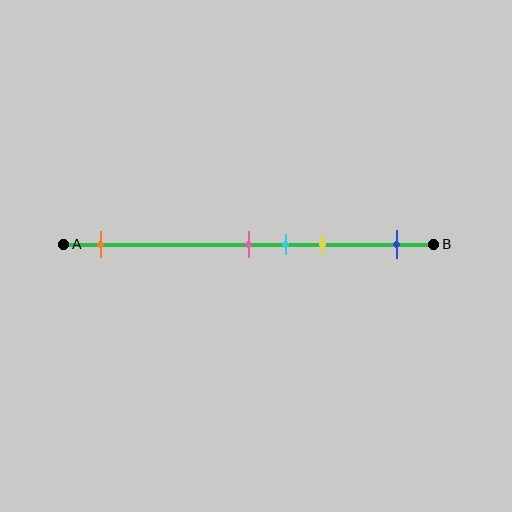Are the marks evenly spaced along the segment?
No, the marks are not evenly spaced.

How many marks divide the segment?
There are 5 marks dividing the segment.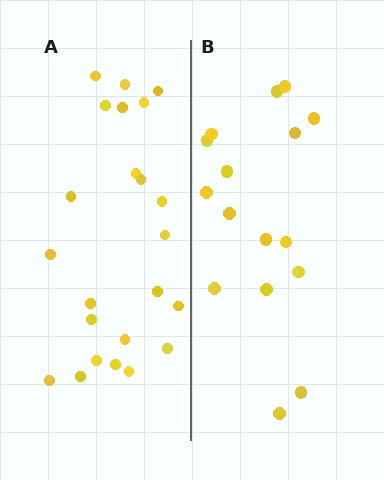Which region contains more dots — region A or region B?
Region A (the left region) has more dots.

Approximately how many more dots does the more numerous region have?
Region A has roughly 8 or so more dots than region B.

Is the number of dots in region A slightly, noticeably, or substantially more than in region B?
Region A has noticeably more, but not dramatically so. The ratio is roughly 1.4 to 1.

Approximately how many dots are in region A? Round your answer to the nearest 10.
About 20 dots. (The exact count is 23, which rounds to 20.)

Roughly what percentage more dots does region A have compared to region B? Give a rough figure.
About 45% more.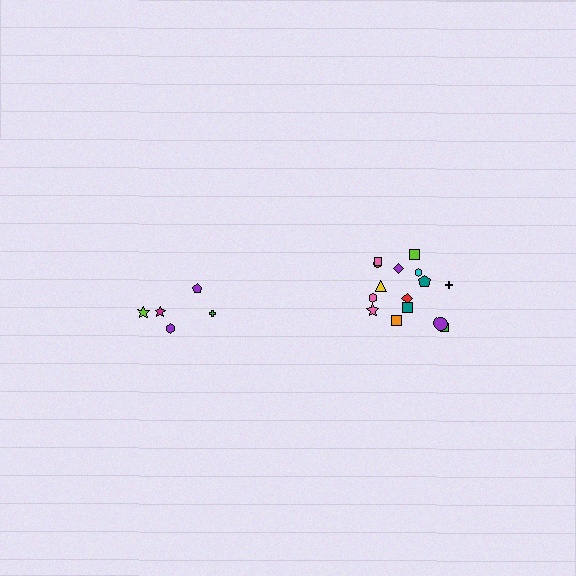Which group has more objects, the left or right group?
The right group.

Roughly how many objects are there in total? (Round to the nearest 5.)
Roughly 20 objects in total.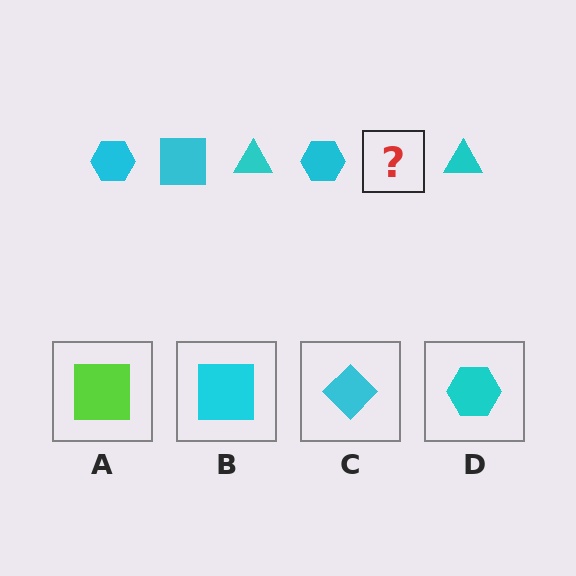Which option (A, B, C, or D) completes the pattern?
B.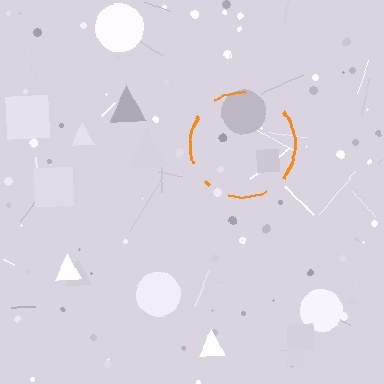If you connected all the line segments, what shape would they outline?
They would outline a circle.